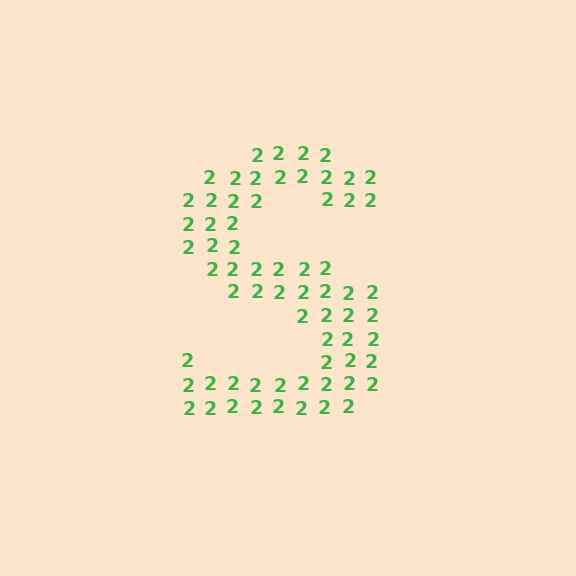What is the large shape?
The large shape is the letter S.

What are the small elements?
The small elements are digit 2's.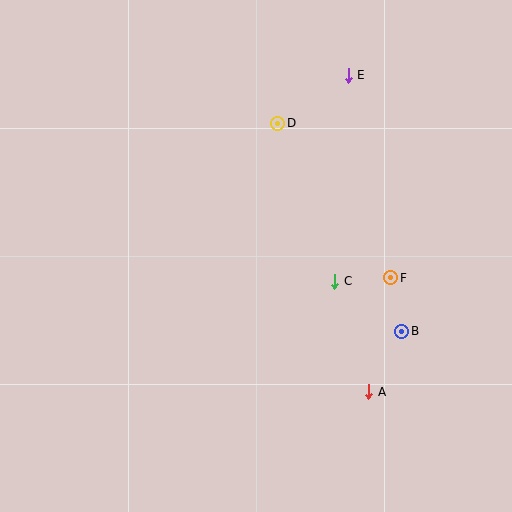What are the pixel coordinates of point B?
Point B is at (402, 331).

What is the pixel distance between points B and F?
The distance between B and F is 55 pixels.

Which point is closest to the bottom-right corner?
Point A is closest to the bottom-right corner.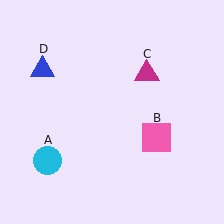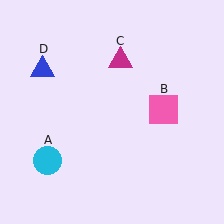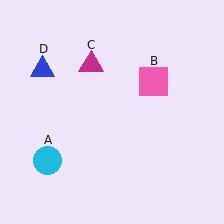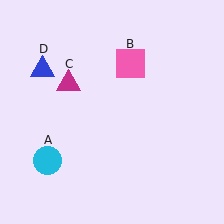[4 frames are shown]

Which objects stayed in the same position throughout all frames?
Cyan circle (object A) and blue triangle (object D) remained stationary.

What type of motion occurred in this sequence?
The pink square (object B), magenta triangle (object C) rotated counterclockwise around the center of the scene.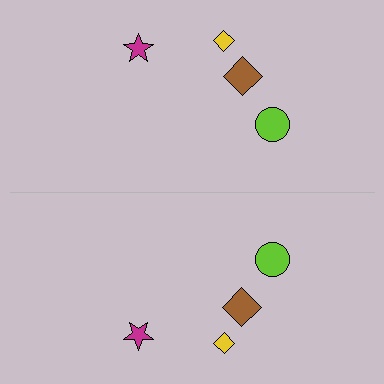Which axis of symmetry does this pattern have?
The pattern has a horizontal axis of symmetry running through the center of the image.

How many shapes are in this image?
There are 8 shapes in this image.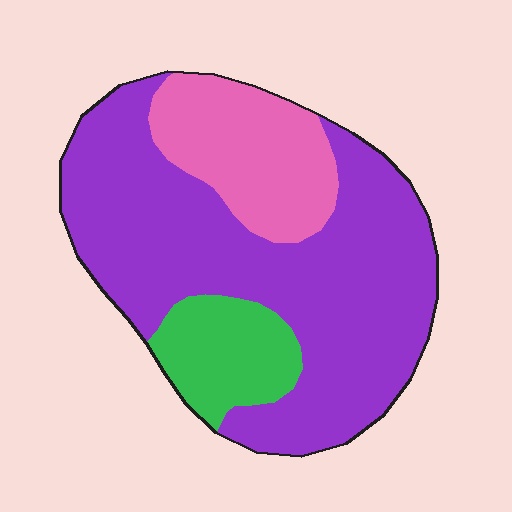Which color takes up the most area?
Purple, at roughly 65%.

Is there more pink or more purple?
Purple.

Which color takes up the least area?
Green, at roughly 15%.